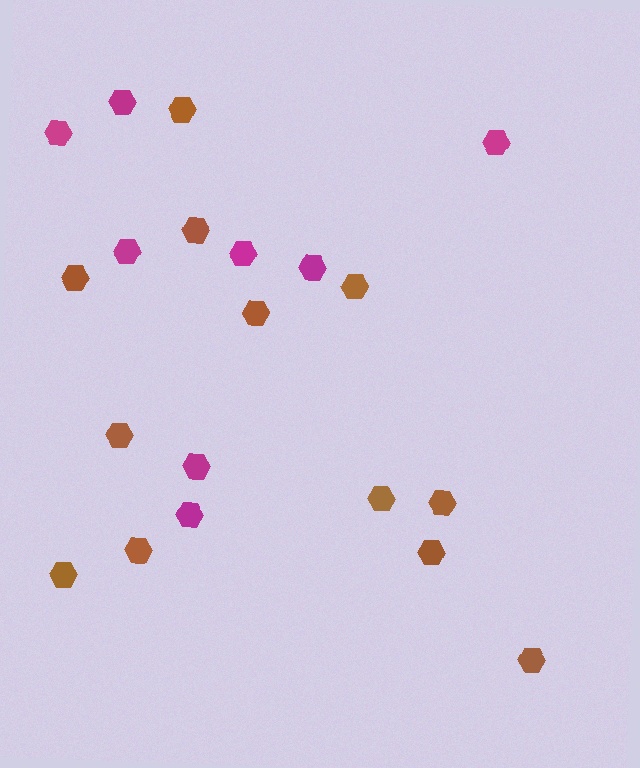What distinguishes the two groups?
There are 2 groups: one group of magenta hexagons (8) and one group of brown hexagons (12).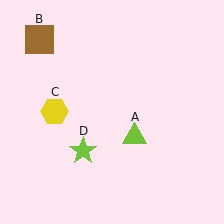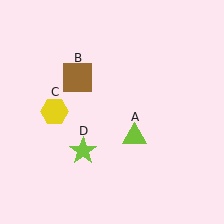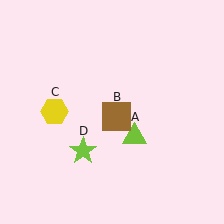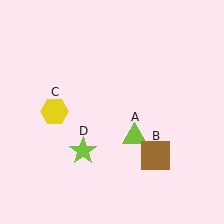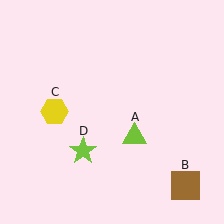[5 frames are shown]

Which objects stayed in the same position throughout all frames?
Lime triangle (object A) and yellow hexagon (object C) and lime star (object D) remained stationary.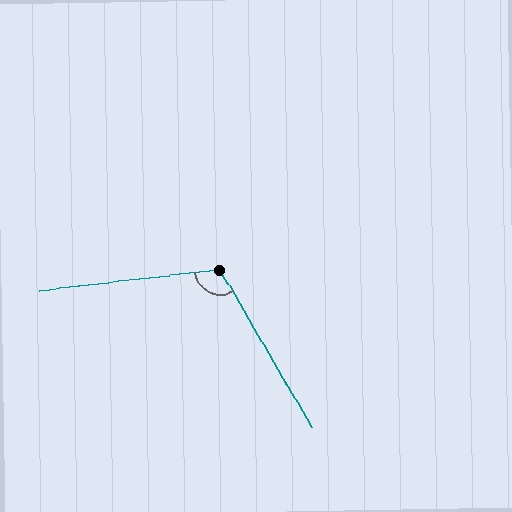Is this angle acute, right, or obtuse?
It is obtuse.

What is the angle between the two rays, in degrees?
Approximately 113 degrees.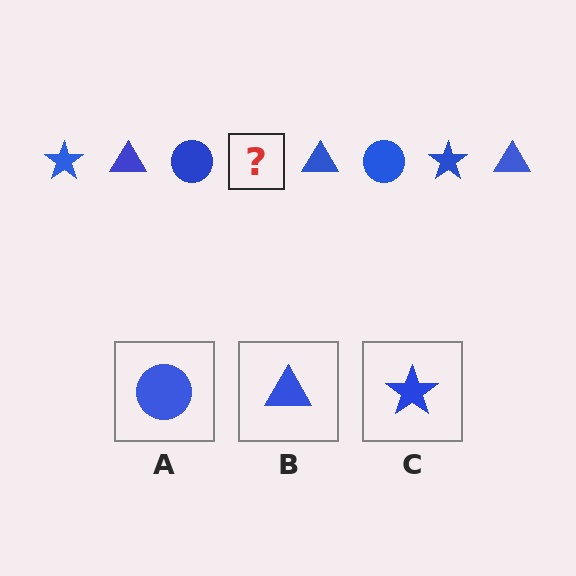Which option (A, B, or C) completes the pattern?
C.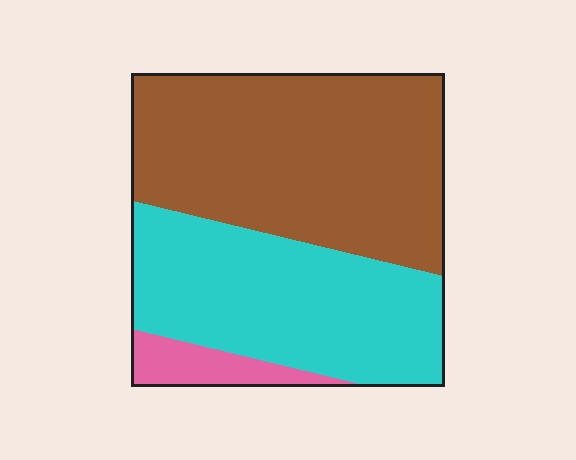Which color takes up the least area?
Pink, at roughly 5%.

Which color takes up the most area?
Brown, at roughly 55%.